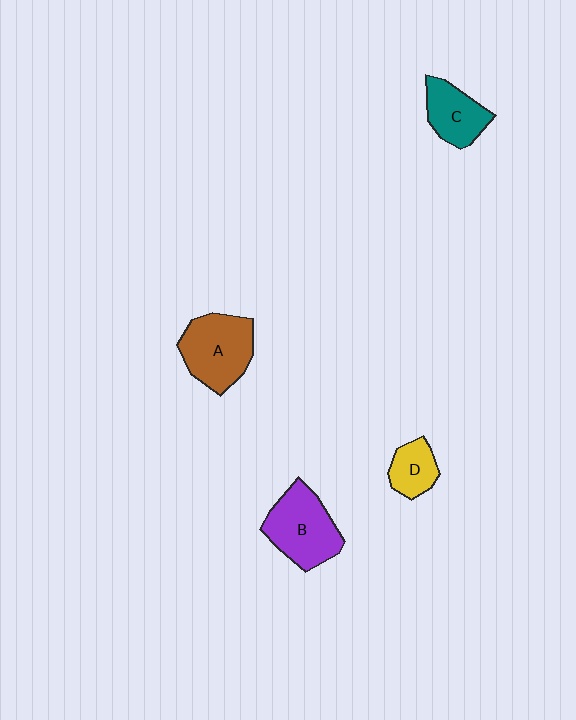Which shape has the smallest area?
Shape D (yellow).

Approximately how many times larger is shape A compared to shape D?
Approximately 2.0 times.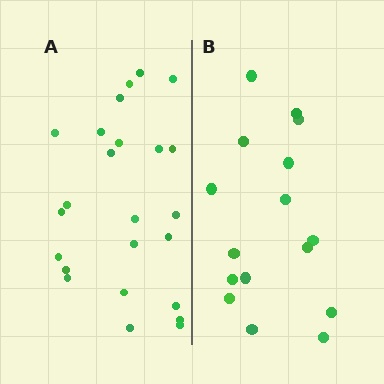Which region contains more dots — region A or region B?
Region A (the left region) has more dots.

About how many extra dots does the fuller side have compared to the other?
Region A has roughly 8 or so more dots than region B.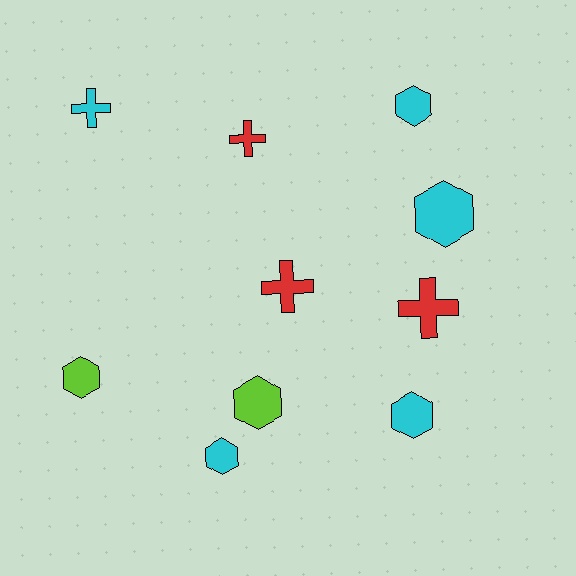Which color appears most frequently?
Cyan, with 5 objects.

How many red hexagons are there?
There are no red hexagons.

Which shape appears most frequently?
Hexagon, with 6 objects.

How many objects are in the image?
There are 10 objects.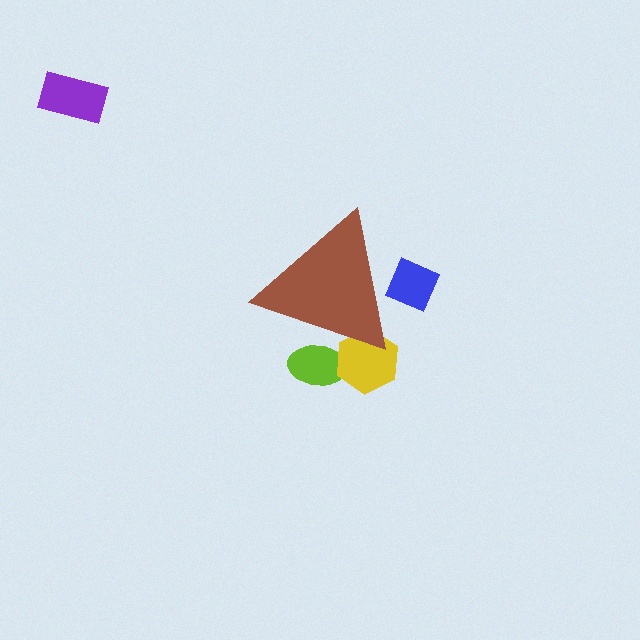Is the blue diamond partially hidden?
Yes, the blue diamond is partially hidden behind the brown triangle.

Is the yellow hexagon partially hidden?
Yes, the yellow hexagon is partially hidden behind the brown triangle.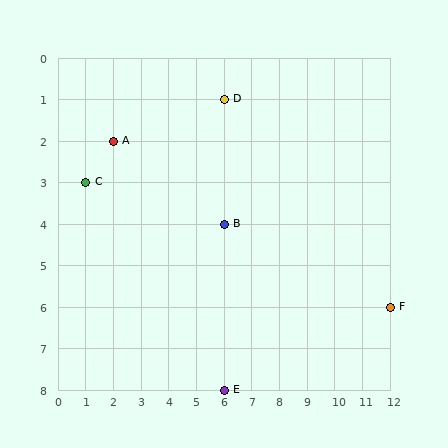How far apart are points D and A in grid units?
Points D and A are 4 columns and 1 row apart (about 4.1 grid units diagonally).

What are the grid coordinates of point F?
Point F is at grid coordinates (12, 6).